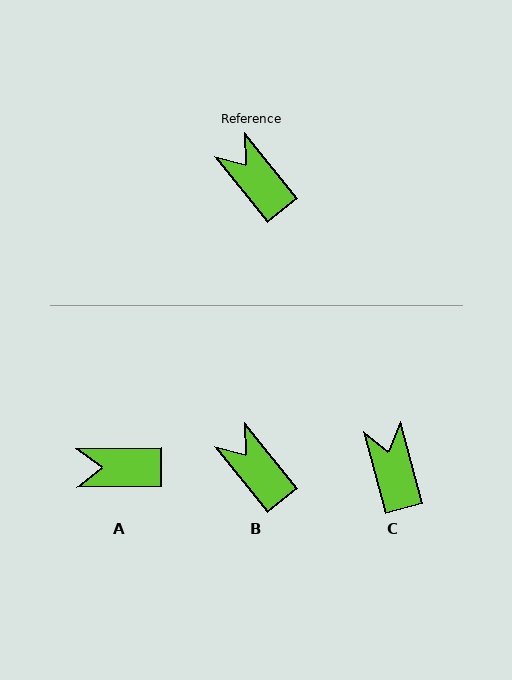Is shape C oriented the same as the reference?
No, it is off by about 24 degrees.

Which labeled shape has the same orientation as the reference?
B.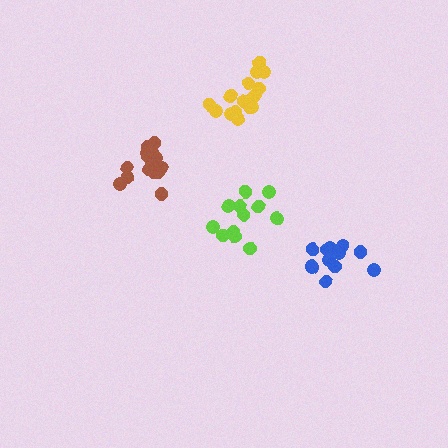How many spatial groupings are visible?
There are 4 spatial groupings.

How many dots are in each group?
Group 1: 17 dots, Group 2: 13 dots, Group 3: 12 dots, Group 4: 16 dots (58 total).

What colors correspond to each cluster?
The clusters are colored: yellow, blue, lime, brown.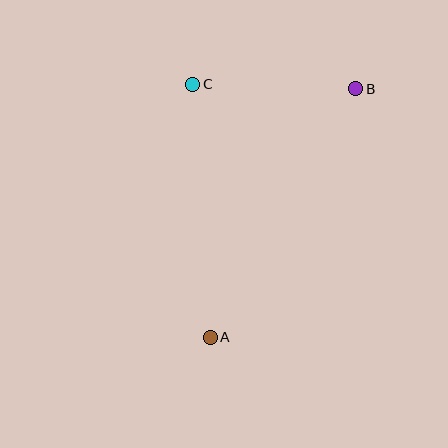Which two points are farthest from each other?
Points A and B are farthest from each other.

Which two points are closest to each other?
Points B and C are closest to each other.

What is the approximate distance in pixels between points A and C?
The distance between A and C is approximately 253 pixels.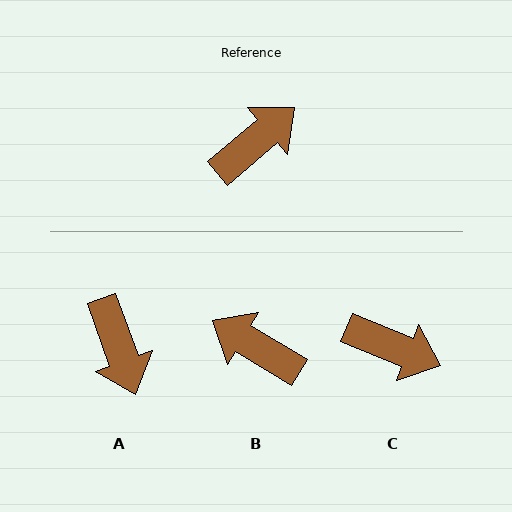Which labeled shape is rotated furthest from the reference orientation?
A, about 111 degrees away.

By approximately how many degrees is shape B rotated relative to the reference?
Approximately 108 degrees counter-clockwise.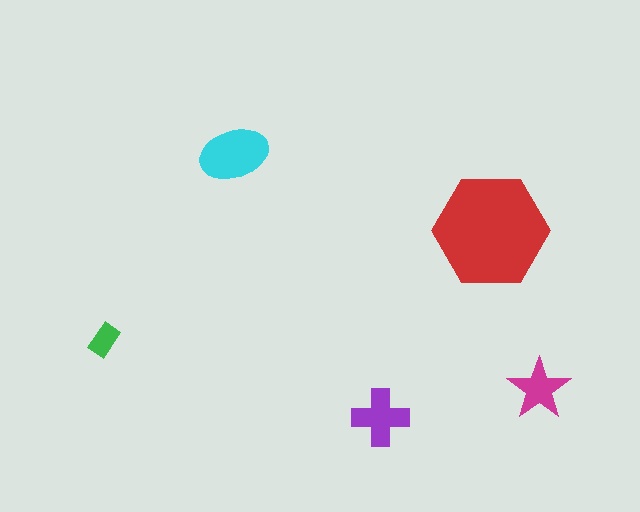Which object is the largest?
The red hexagon.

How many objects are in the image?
There are 5 objects in the image.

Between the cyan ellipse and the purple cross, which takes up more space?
The cyan ellipse.